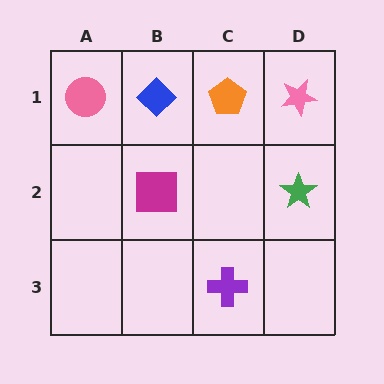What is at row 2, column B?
A magenta square.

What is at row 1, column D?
A pink star.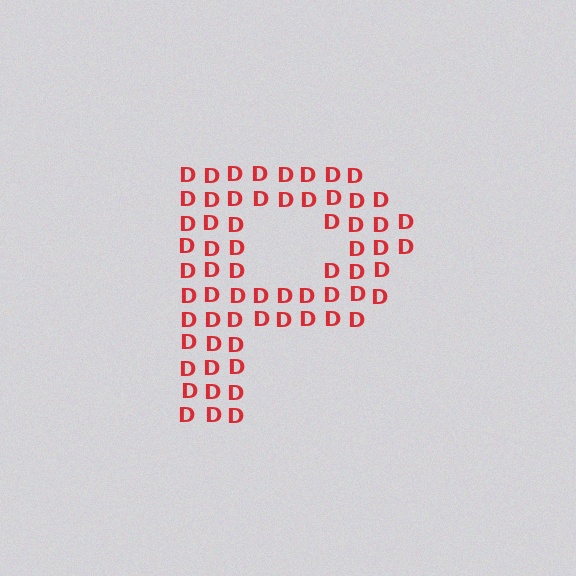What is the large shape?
The large shape is the letter P.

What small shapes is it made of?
It is made of small letter D's.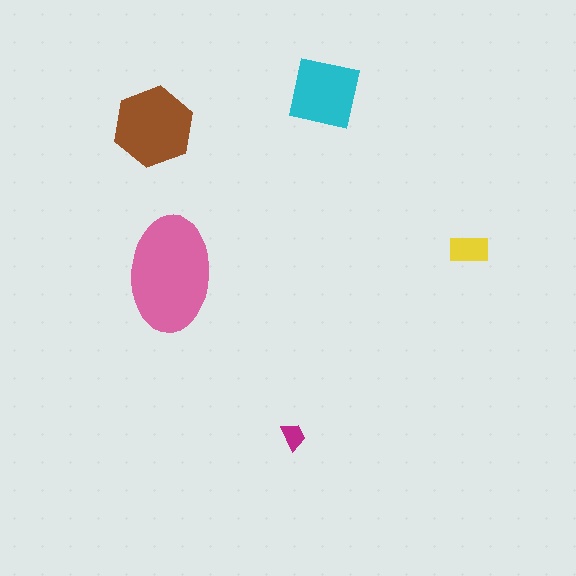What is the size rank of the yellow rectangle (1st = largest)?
4th.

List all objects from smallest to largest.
The magenta trapezoid, the yellow rectangle, the cyan square, the brown hexagon, the pink ellipse.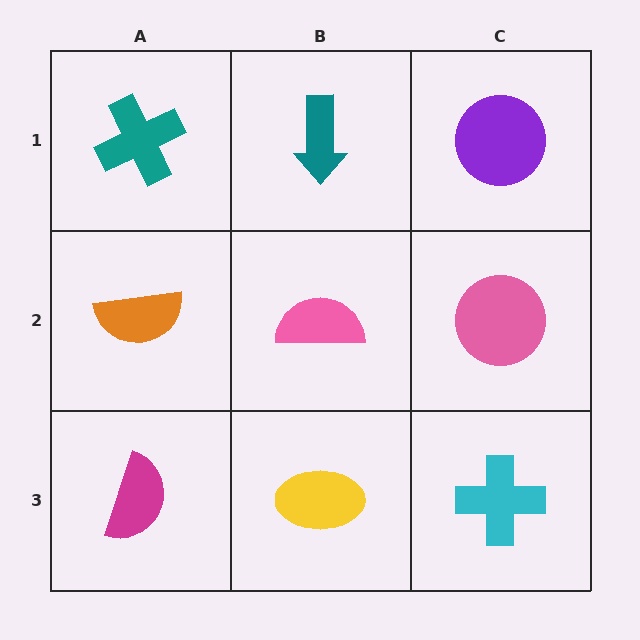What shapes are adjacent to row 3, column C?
A pink circle (row 2, column C), a yellow ellipse (row 3, column B).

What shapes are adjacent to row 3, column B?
A pink semicircle (row 2, column B), a magenta semicircle (row 3, column A), a cyan cross (row 3, column C).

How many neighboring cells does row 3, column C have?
2.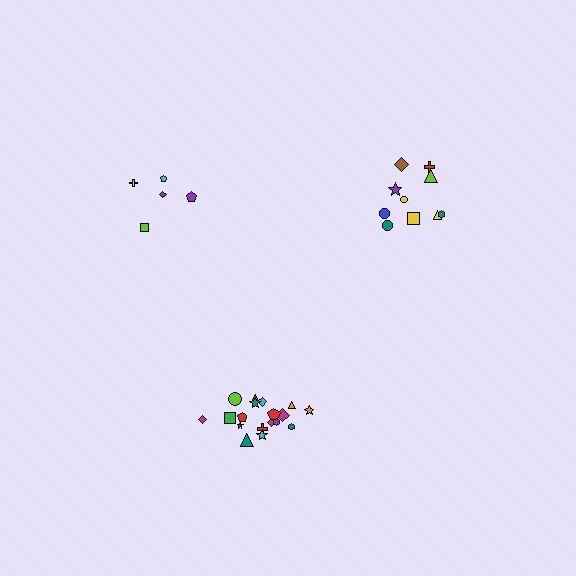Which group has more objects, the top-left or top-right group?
The top-right group.